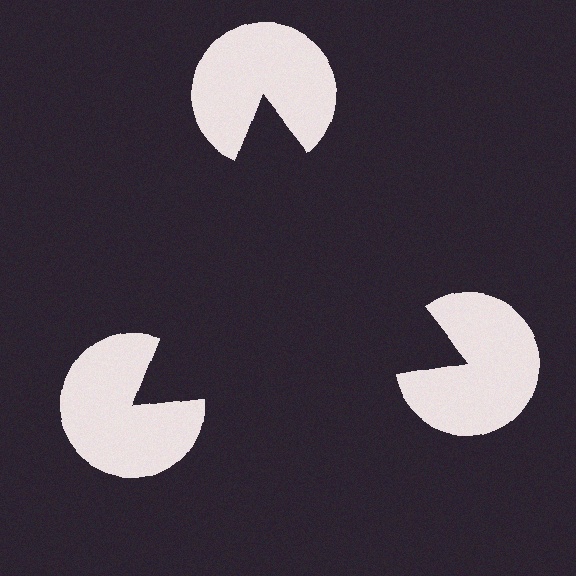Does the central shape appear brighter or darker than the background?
It typically appears slightly darker than the background, even though no actual brightness change is drawn.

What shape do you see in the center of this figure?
An illusory triangle — its edges are inferred from the aligned wedge cuts in the pac-man discs, not physically drawn.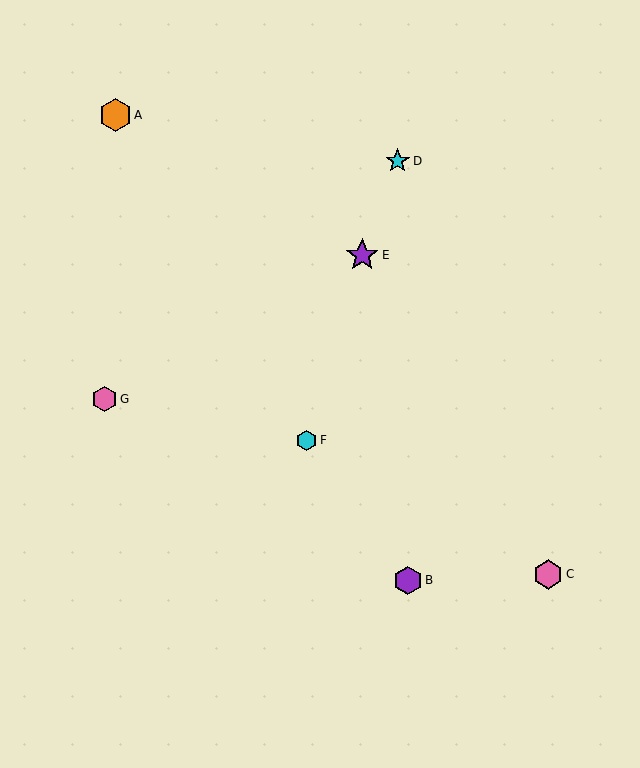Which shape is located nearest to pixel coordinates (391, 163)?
The cyan star (labeled D) at (398, 161) is nearest to that location.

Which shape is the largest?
The purple star (labeled E) is the largest.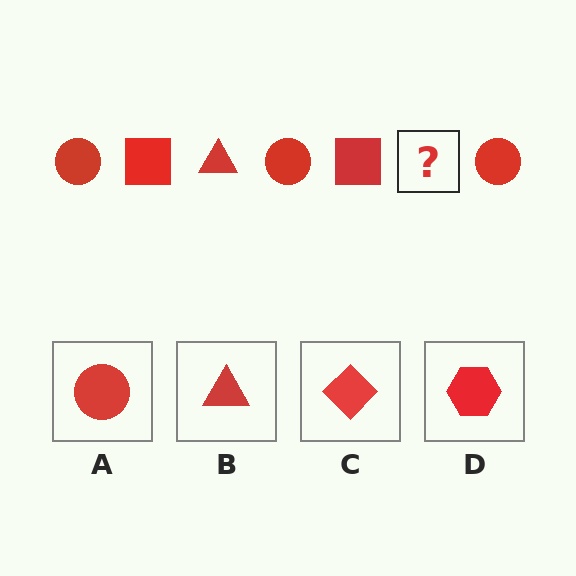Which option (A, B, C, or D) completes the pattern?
B.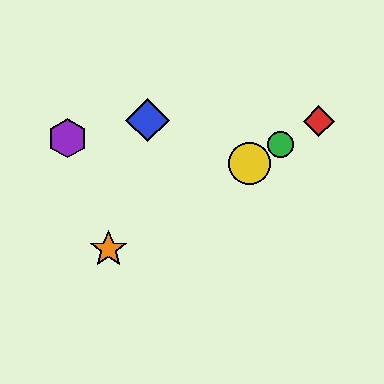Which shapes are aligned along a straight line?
The red diamond, the green circle, the yellow circle, the orange star are aligned along a straight line.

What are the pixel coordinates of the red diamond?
The red diamond is at (319, 121).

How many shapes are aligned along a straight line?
4 shapes (the red diamond, the green circle, the yellow circle, the orange star) are aligned along a straight line.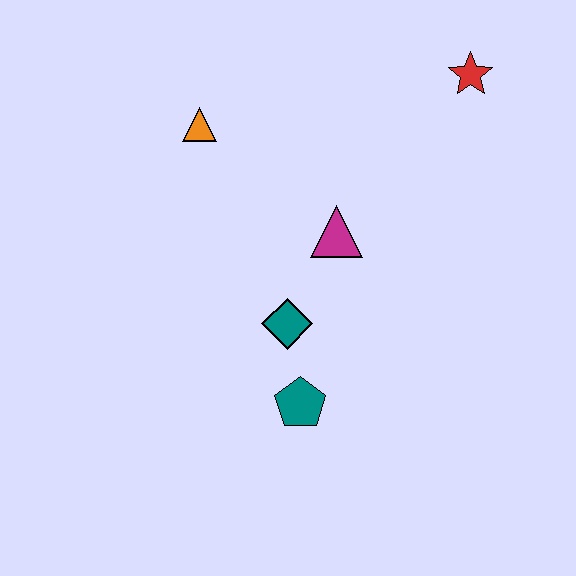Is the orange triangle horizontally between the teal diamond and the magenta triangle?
No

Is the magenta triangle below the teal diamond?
No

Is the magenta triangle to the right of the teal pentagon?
Yes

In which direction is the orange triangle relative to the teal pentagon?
The orange triangle is above the teal pentagon.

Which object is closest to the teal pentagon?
The teal diamond is closest to the teal pentagon.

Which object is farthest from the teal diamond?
The red star is farthest from the teal diamond.